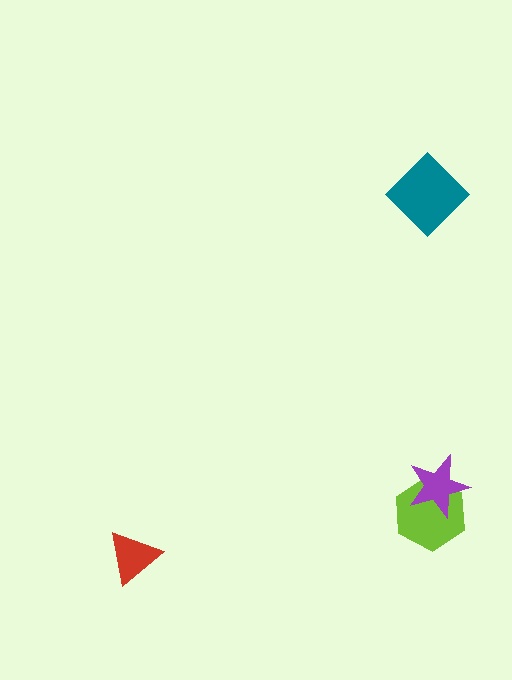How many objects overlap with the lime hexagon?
1 object overlaps with the lime hexagon.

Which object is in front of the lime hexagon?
The purple star is in front of the lime hexagon.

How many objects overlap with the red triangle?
0 objects overlap with the red triangle.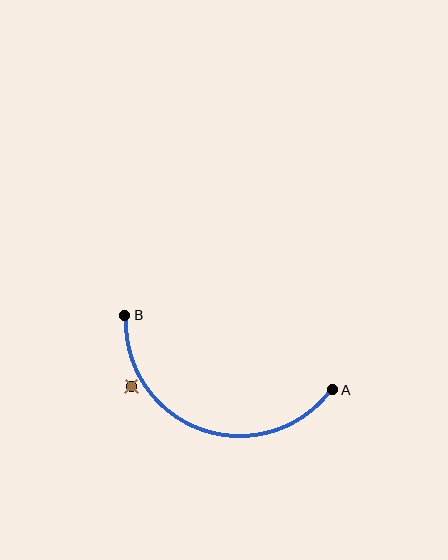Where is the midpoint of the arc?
The arc midpoint is the point on the curve farthest from the straight line joining A and B. It sits below that line.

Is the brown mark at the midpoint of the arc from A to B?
No — the brown mark does not lie on the arc at all. It sits slightly outside the curve.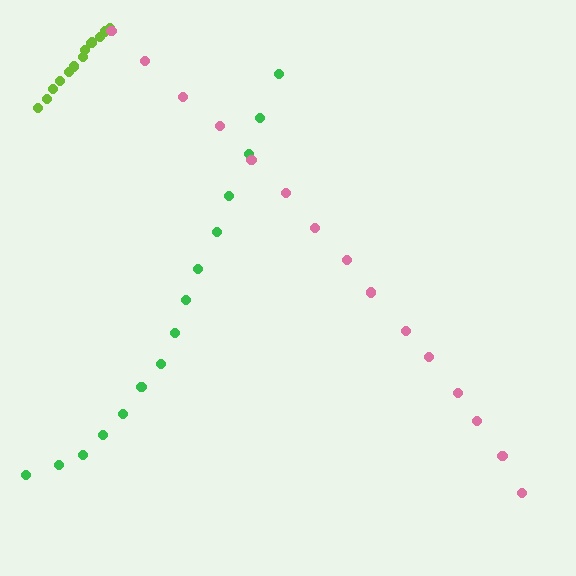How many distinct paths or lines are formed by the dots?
There are 3 distinct paths.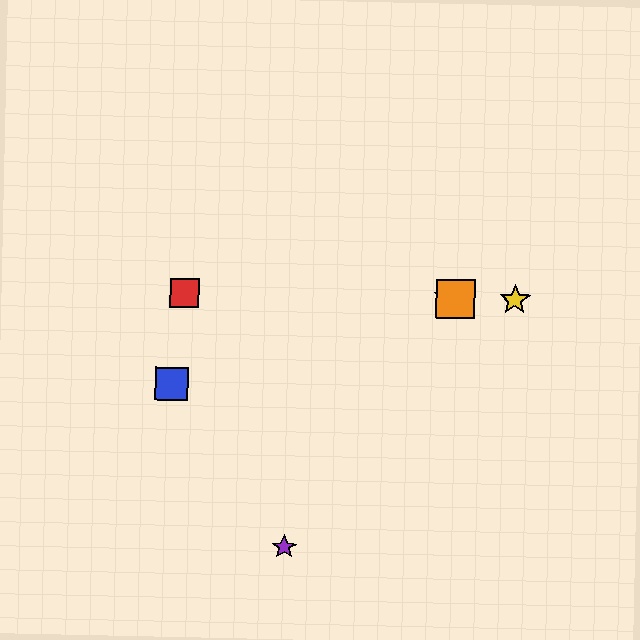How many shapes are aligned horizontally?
4 shapes (the red square, the green star, the yellow star, the orange square) are aligned horizontally.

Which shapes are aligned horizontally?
The red square, the green star, the yellow star, the orange square are aligned horizontally.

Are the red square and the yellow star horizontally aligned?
Yes, both are at y≈293.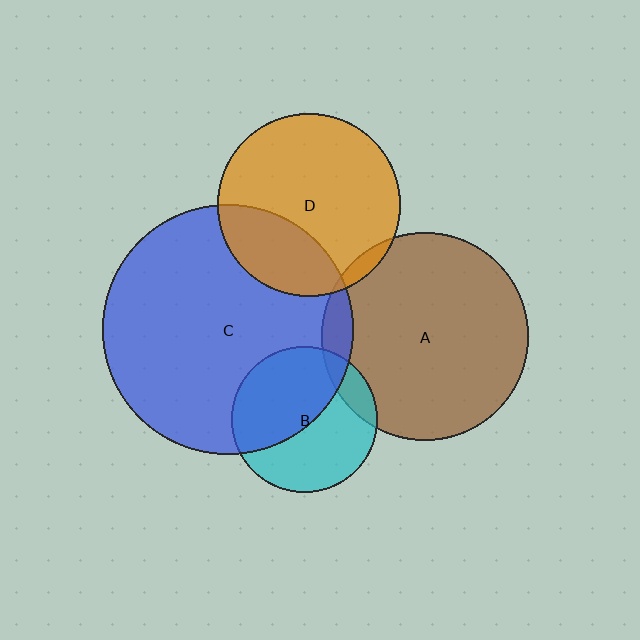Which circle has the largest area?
Circle C (blue).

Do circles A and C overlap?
Yes.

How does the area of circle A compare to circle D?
Approximately 1.3 times.